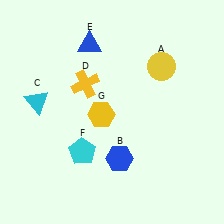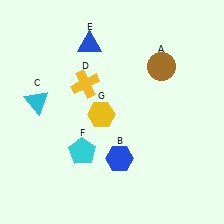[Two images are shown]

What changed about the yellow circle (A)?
In Image 1, A is yellow. In Image 2, it changed to brown.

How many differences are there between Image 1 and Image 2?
There is 1 difference between the two images.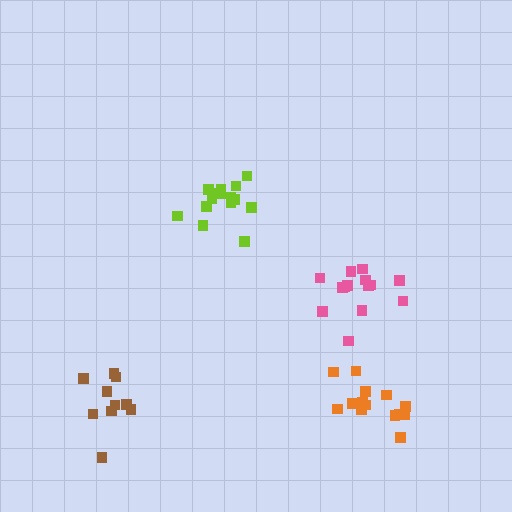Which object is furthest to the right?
The orange cluster is rightmost.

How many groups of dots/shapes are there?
There are 4 groups.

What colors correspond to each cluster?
The clusters are colored: lime, pink, brown, orange.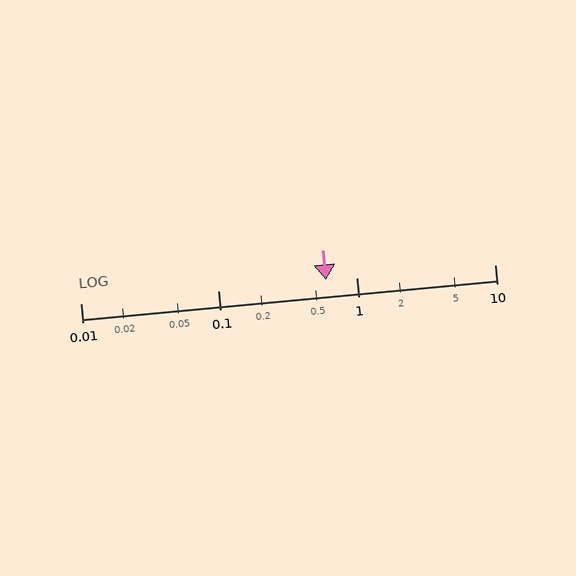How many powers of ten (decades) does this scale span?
The scale spans 3 decades, from 0.01 to 10.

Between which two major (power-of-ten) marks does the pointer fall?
The pointer is between 0.1 and 1.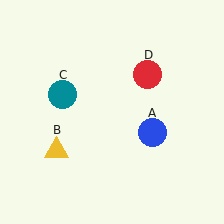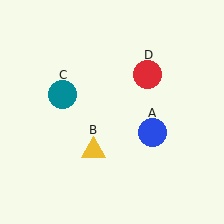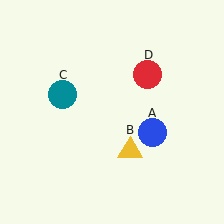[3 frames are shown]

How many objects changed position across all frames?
1 object changed position: yellow triangle (object B).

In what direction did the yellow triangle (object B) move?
The yellow triangle (object B) moved right.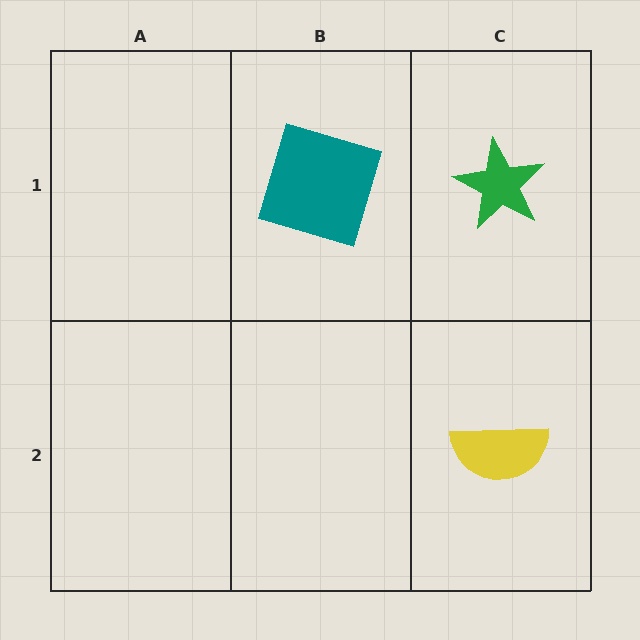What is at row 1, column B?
A teal square.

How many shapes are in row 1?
2 shapes.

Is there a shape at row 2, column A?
No, that cell is empty.